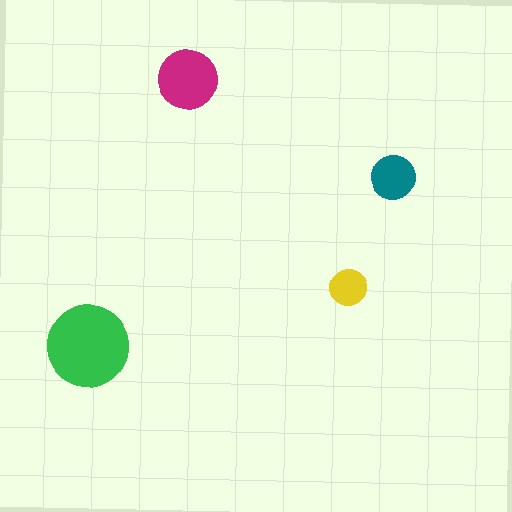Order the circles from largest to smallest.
the green one, the magenta one, the teal one, the yellow one.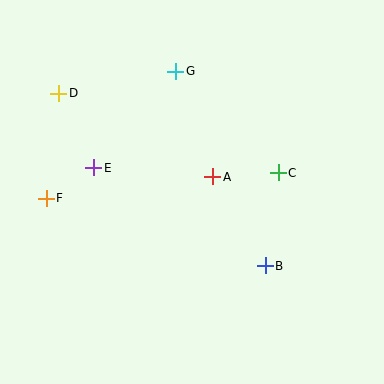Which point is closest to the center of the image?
Point A at (213, 177) is closest to the center.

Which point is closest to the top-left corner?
Point D is closest to the top-left corner.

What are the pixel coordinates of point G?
Point G is at (176, 71).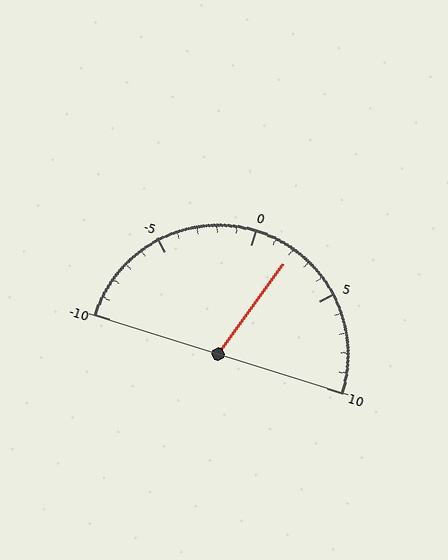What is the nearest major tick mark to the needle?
The nearest major tick mark is 0.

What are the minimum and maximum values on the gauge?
The gauge ranges from -10 to 10.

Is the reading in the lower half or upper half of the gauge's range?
The reading is in the upper half of the range (-10 to 10).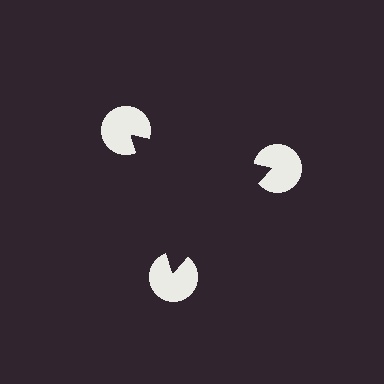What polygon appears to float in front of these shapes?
An illusory triangle — its edges are inferred from the aligned wedge cuts in the pac-man discs, not physically drawn.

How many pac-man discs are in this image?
There are 3 — one at each vertex of the illusory triangle.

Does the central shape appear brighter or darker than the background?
It typically appears slightly darker than the background, even though no actual brightness change is drawn.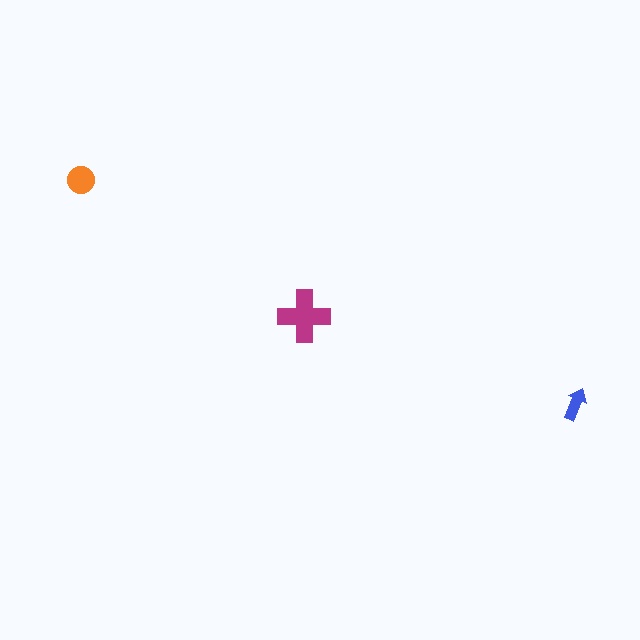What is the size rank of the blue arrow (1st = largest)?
3rd.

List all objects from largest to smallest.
The magenta cross, the orange circle, the blue arrow.